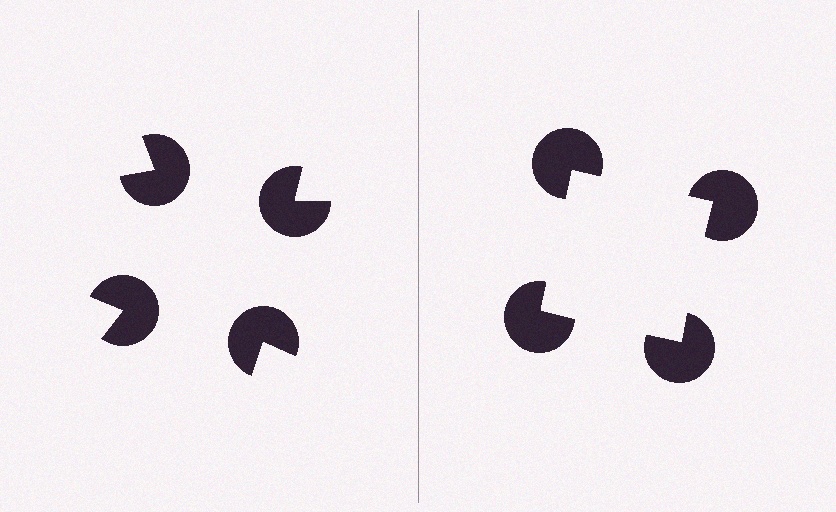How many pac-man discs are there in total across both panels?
8 — 4 on each side.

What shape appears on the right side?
An illusory square.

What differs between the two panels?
The pac-man discs are positioned identically on both sides; only the wedge orientations differ. On the right they align to a square; on the left they are misaligned.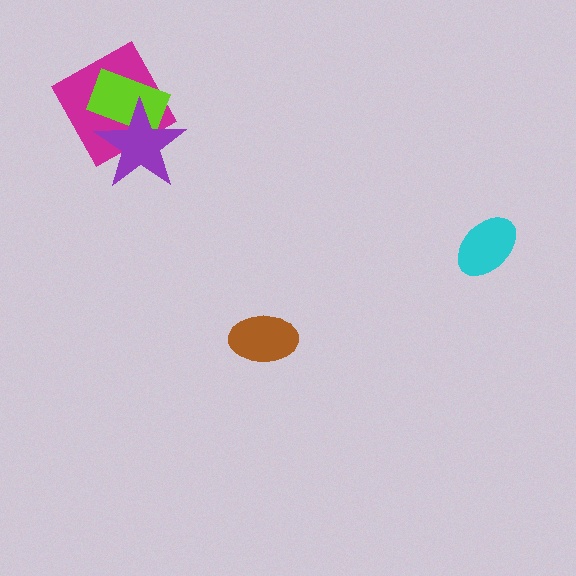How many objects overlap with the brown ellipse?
0 objects overlap with the brown ellipse.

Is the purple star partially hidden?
No, no other shape covers it.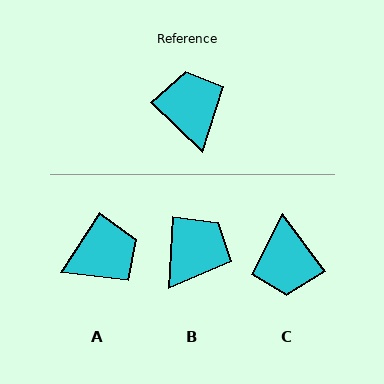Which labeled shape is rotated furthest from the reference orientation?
C, about 171 degrees away.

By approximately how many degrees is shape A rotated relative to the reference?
Approximately 79 degrees clockwise.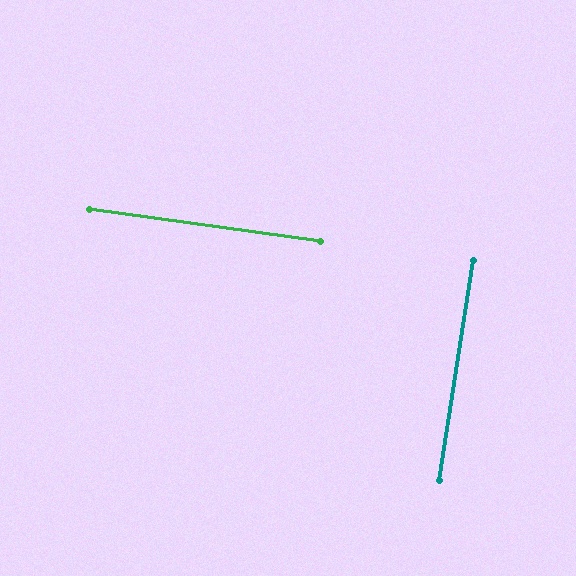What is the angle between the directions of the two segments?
Approximately 89 degrees.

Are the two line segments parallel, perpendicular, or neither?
Perpendicular — they meet at approximately 89°.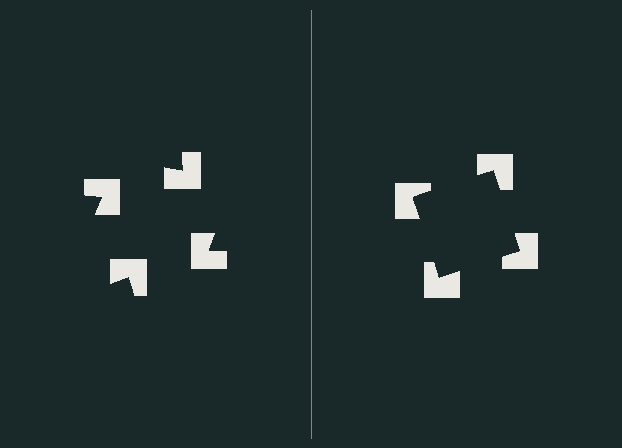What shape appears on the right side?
An illusory square.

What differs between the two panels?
The notched squares are positioned identically on both sides; only the wedge orientations differ. On the right they align to a square; on the left they are misaligned.